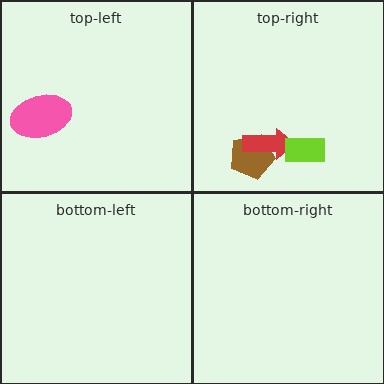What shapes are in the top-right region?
The brown pentagon, the red arrow, the lime rectangle.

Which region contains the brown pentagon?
The top-right region.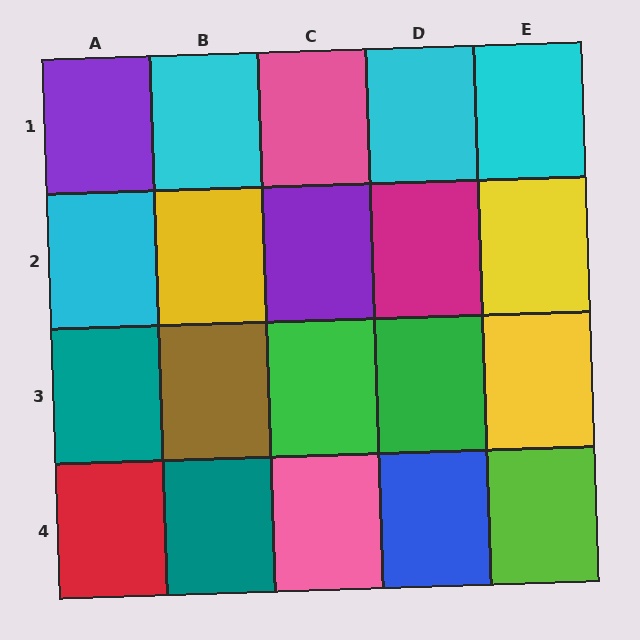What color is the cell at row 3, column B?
Brown.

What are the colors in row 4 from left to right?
Red, teal, pink, blue, lime.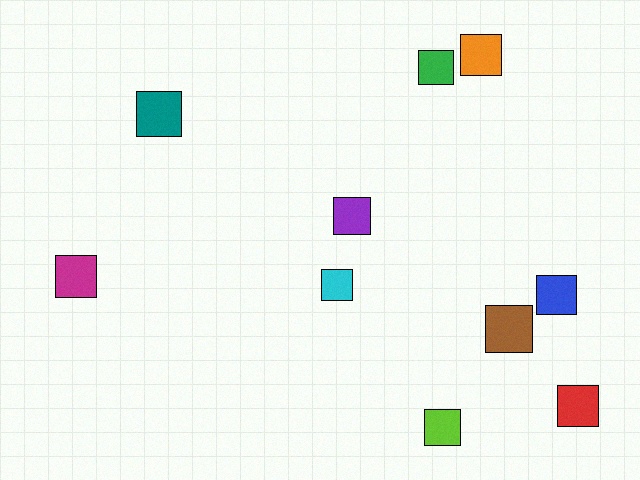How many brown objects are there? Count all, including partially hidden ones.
There is 1 brown object.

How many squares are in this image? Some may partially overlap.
There are 10 squares.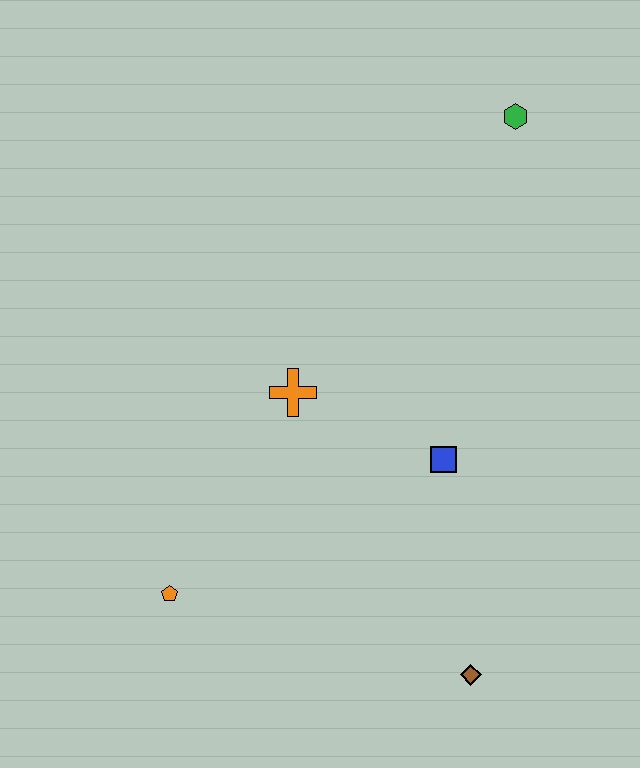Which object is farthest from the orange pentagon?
The green hexagon is farthest from the orange pentagon.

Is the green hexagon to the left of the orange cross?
No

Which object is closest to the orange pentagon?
The orange cross is closest to the orange pentagon.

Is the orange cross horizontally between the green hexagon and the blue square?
No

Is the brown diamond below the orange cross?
Yes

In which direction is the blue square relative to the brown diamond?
The blue square is above the brown diamond.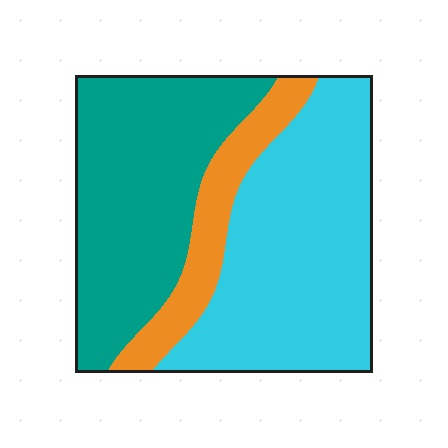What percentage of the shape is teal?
Teal takes up between a third and a half of the shape.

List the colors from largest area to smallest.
From largest to smallest: cyan, teal, orange.